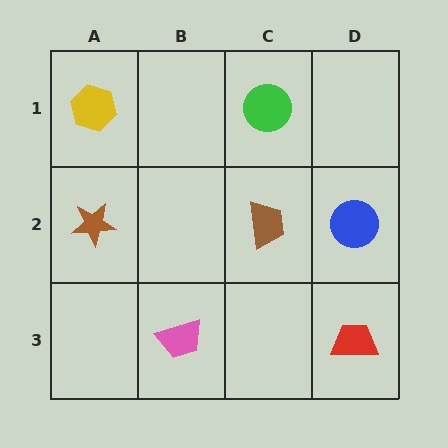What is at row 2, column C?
A brown trapezoid.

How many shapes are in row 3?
2 shapes.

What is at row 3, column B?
A pink trapezoid.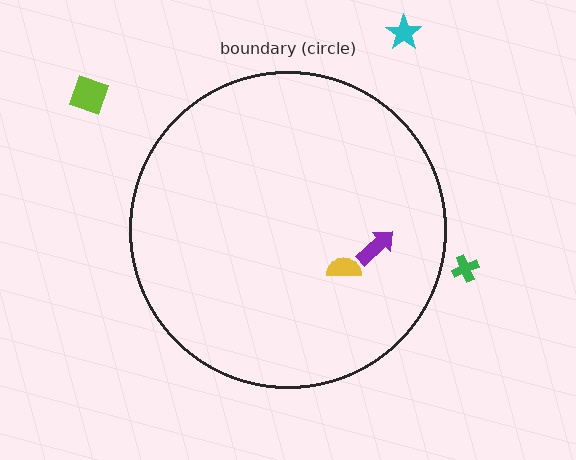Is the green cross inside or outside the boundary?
Outside.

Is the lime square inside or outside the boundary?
Outside.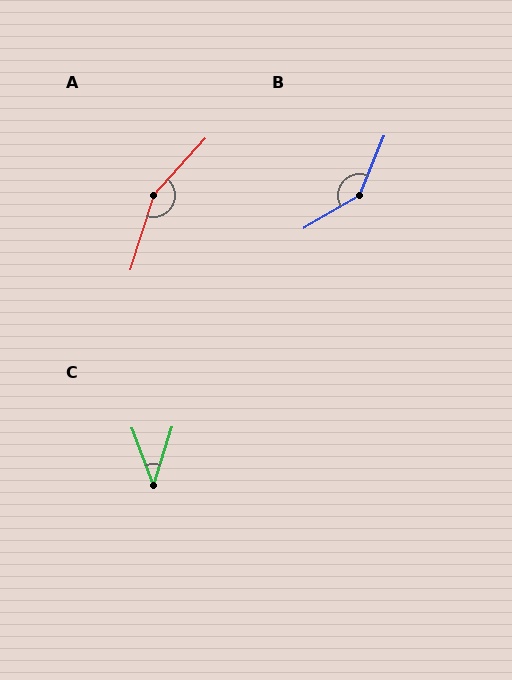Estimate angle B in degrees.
Approximately 143 degrees.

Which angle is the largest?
A, at approximately 155 degrees.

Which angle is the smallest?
C, at approximately 38 degrees.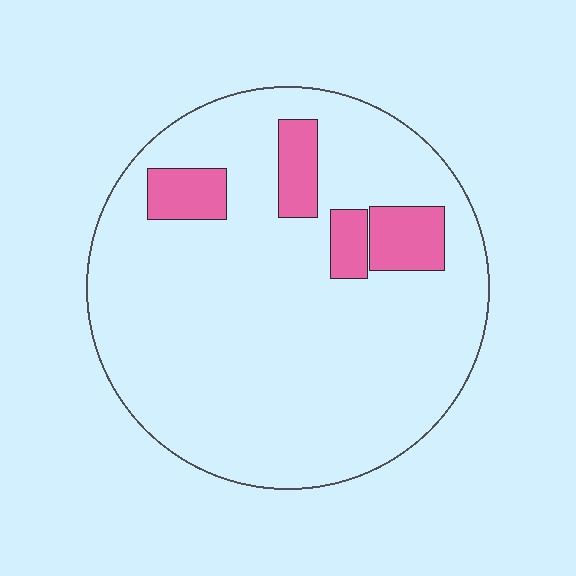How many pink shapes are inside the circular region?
4.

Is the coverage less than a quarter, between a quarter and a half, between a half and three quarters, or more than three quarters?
Less than a quarter.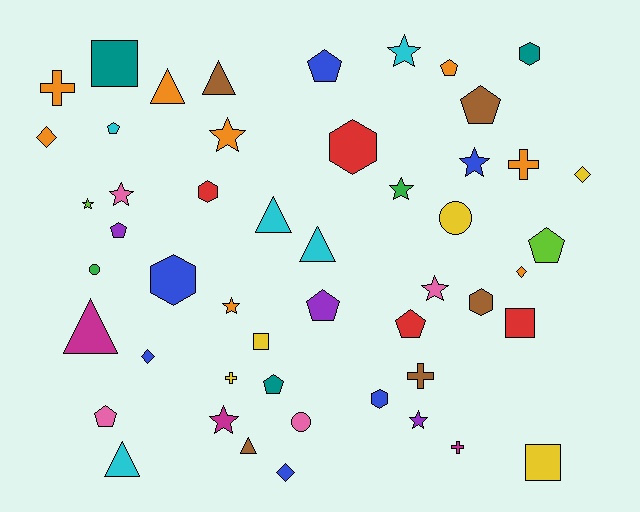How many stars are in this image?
There are 10 stars.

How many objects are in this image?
There are 50 objects.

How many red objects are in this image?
There are 4 red objects.